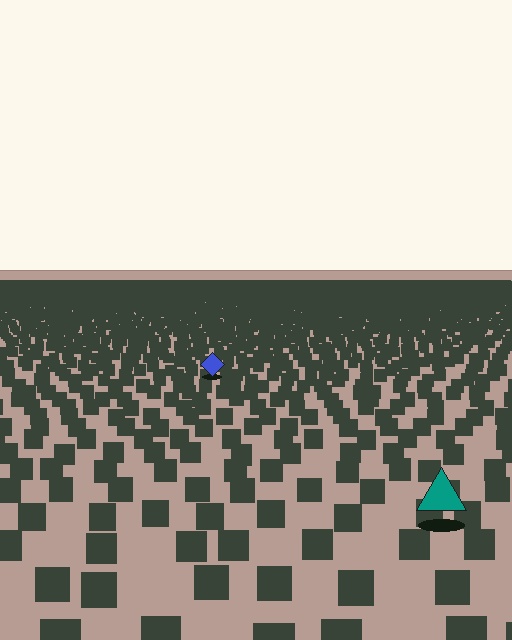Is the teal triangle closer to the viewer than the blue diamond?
Yes. The teal triangle is closer — you can tell from the texture gradient: the ground texture is coarser near it.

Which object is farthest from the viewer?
The blue diamond is farthest from the viewer. It appears smaller and the ground texture around it is denser.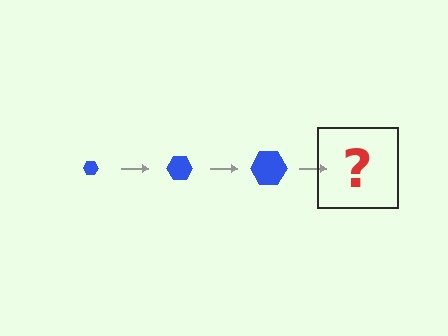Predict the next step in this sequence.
The next step is a blue hexagon, larger than the previous one.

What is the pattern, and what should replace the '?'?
The pattern is that the hexagon gets progressively larger each step. The '?' should be a blue hexagon, larger than the previous one.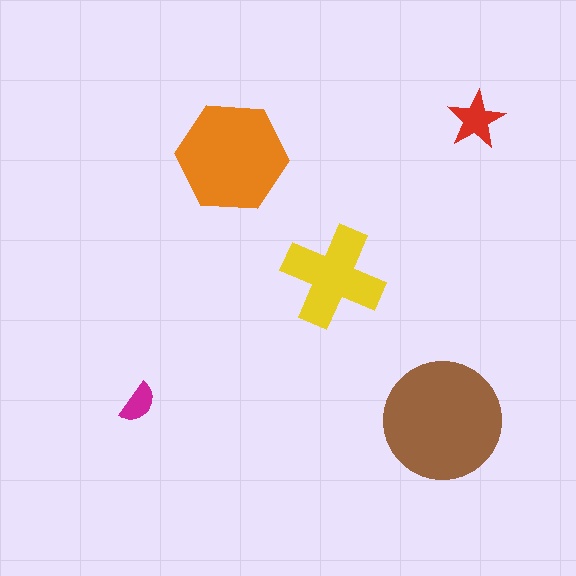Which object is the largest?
The brown circle.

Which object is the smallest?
The magenta semicircle.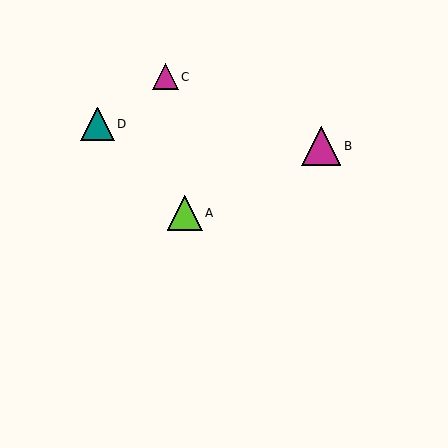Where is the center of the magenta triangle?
The center of the magenta triangle is at (165, 77).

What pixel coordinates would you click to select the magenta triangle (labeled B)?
Click at (321, 146) to select the magenta triangle B.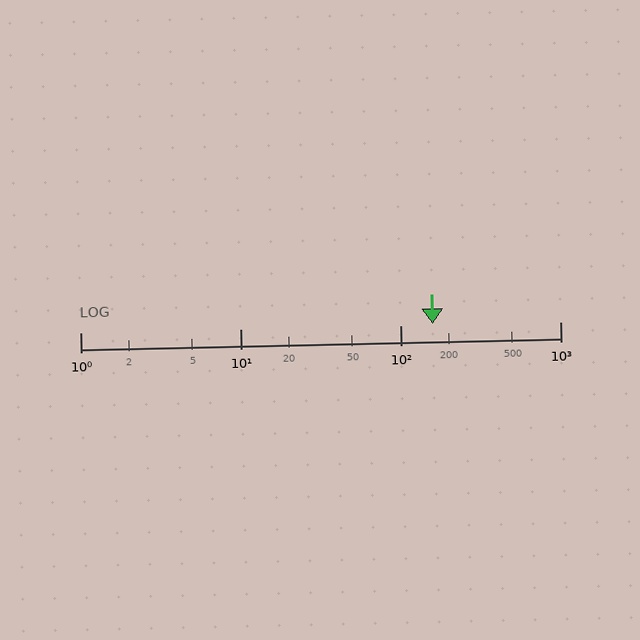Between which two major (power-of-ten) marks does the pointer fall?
The pointer is between 100 and 1000.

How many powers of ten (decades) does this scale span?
The scale spans 3 decades, from 1 to 1000.